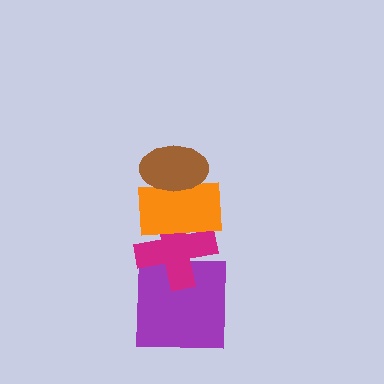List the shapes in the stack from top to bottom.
From top to bottom: the brown ellipse, the orange rectangle, the magenta cross, the purple square.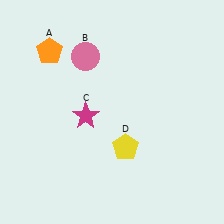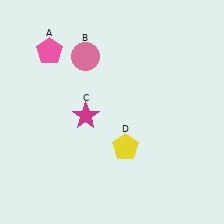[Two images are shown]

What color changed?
The pentagon (A) changed from orange in Image 1 to pink in Image 2.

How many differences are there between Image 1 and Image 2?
There is 1 difference between the two images.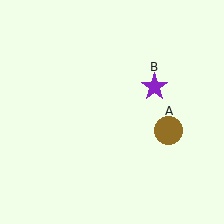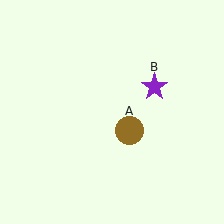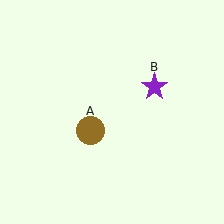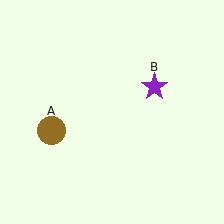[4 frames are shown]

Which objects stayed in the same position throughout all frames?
Purple star (object B) remained stationary.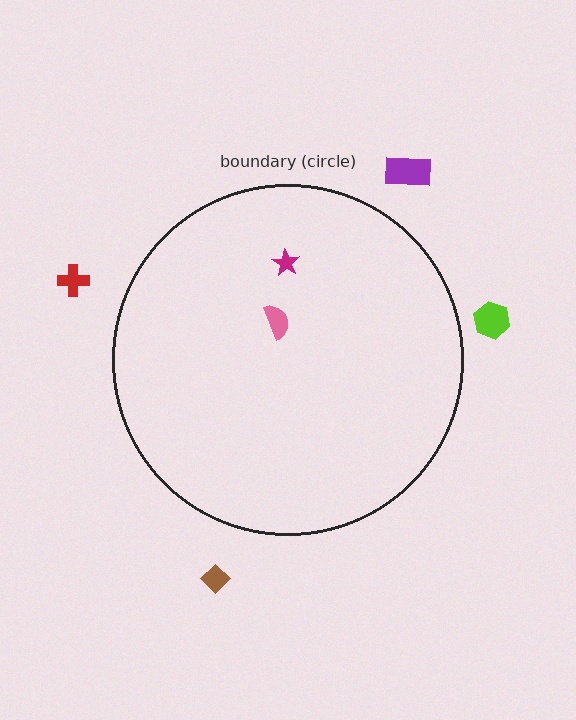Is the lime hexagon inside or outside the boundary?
Outside.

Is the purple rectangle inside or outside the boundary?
Outside.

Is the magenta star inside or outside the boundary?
Inside.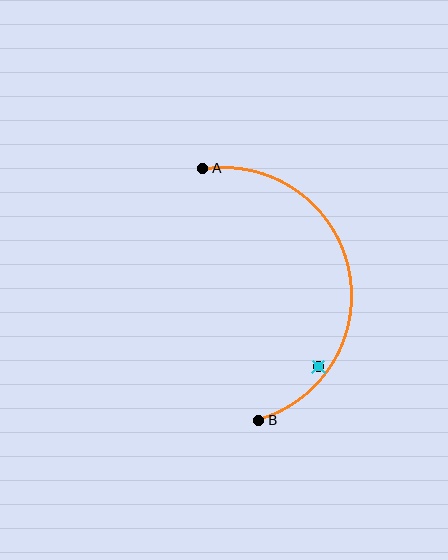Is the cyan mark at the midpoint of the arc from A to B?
No — the cyan mark does not lie on the arc at all. It sits slightly inside the curve.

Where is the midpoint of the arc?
The arc midpoint is the point on the curve farthest from the straight line joining A and B. It sits to the right of that line.